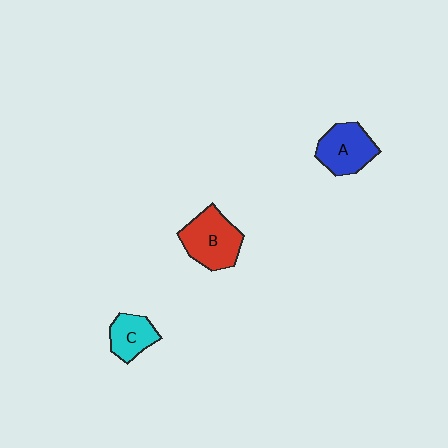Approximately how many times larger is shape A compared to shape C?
Approximately 1.4 times.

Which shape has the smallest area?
Shape C (cyan).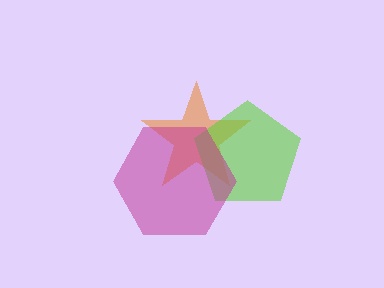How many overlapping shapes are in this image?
There are 3 overlapping shapes in the image.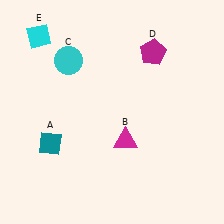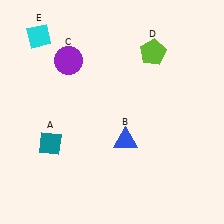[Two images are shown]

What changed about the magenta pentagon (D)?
In Image 1, D is magenta. In Image 2, it changed to lime.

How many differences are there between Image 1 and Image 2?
There are 3 differences between the two images.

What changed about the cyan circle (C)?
In Image 1, C is cyan. In Image 2, it changed to purple.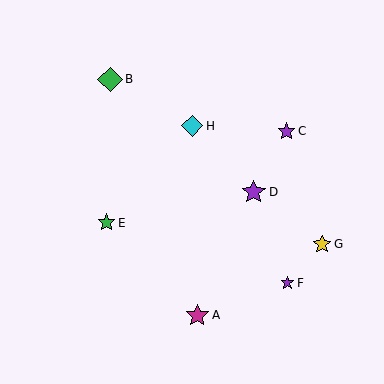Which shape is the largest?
The green diamond (labeled B) is the largest.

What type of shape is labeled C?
Shape C is a purple star.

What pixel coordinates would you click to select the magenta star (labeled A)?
Click at (197, 315) to select the magenta star A.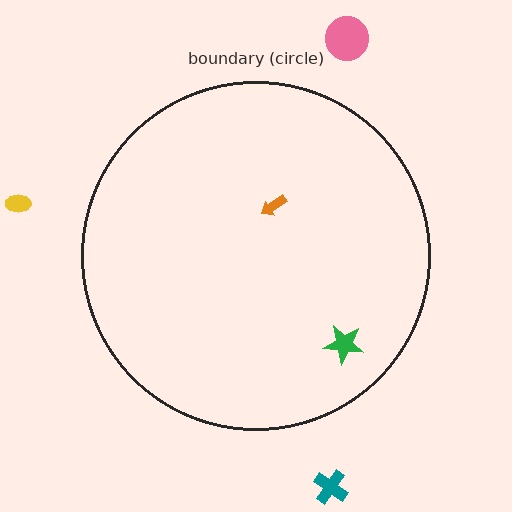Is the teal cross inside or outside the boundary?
Outside.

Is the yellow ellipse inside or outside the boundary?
Outside.